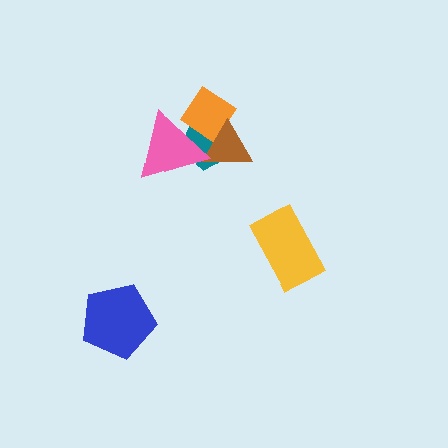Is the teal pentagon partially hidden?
Yes, it is partially covered by another shape.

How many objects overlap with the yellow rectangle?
0 objects overlap with the yellow rectangle.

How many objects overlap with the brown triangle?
3 objects overlap with the brown triangle.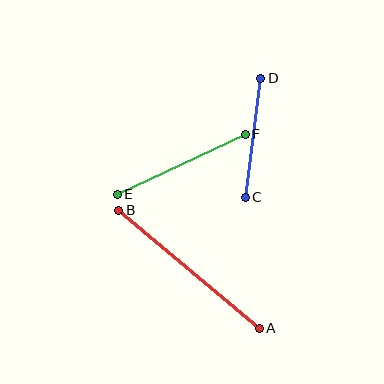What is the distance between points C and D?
The distance is approximately 120 pixels.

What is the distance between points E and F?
The distance is approximately 141 pixels.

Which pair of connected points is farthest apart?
Points A and B are farthest apart.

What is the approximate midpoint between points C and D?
The midpoint is at approximately (253, 138) pixels.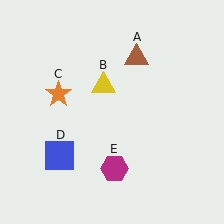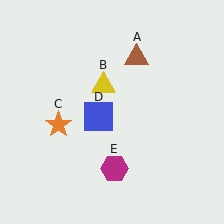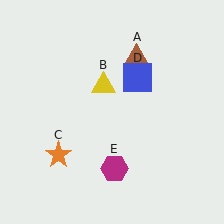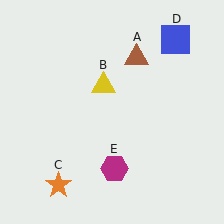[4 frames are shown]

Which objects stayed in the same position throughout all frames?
Brown triangle (object A) and yellow triangle (object B) and magenta hexagon (object E) remained stationary.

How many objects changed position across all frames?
2 objects changed position: orange star (object C), blue square (object D).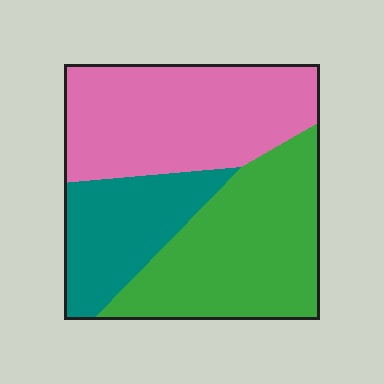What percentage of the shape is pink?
Pink takes up about two fifths (2/5) of the shape.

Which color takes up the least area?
Teal, at roughly 20%.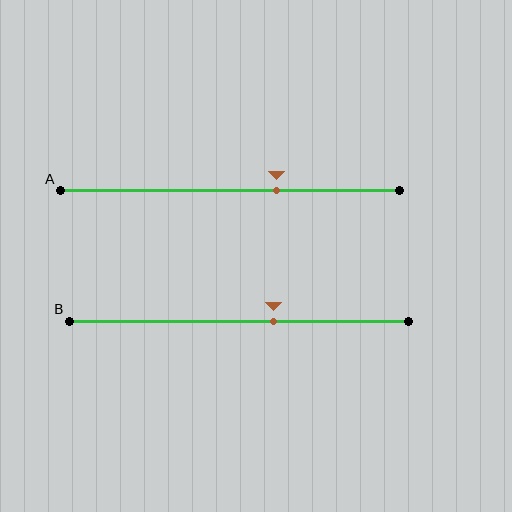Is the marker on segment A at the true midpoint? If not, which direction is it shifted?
No, the marker on segment A is shifted to the right by about 14% of the segment length.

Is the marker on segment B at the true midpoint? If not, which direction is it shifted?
No, the marker on segment B is shifted to the right by about 10% of the segment length.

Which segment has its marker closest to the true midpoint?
Segment B has its marker closest to the true midpoint.